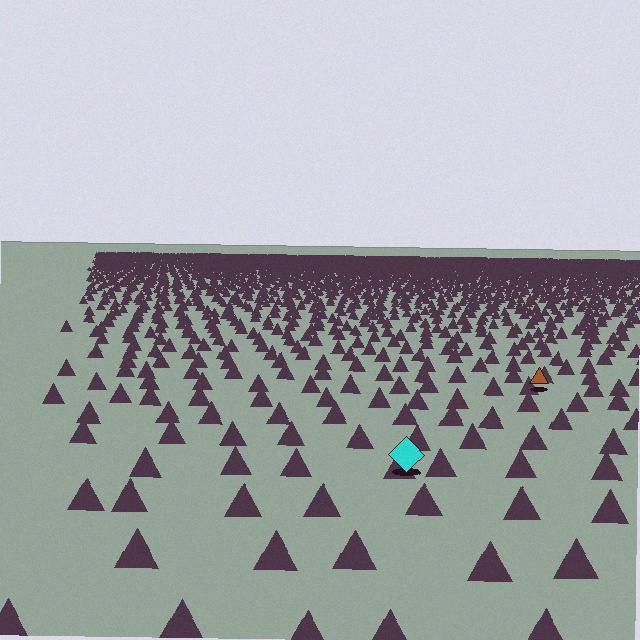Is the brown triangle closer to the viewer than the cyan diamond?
No. The cyan diamond is closer — you can tell from the texture gradient: the ground texture is coarser near it.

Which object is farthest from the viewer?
The brown triangle is farthest from the viewer. It appears smaller and the ground texture around it is denser.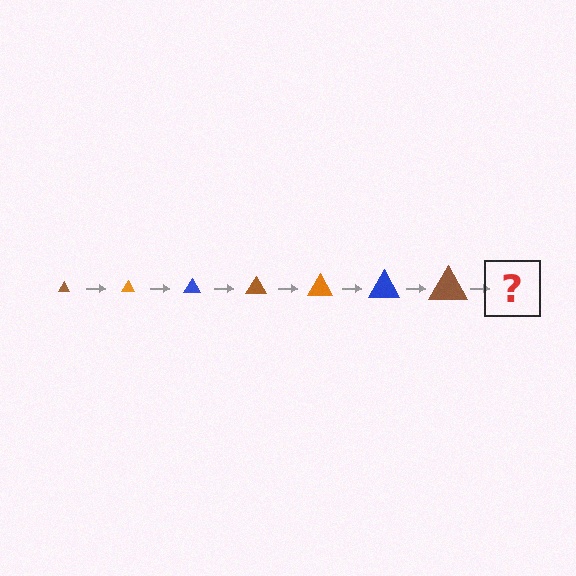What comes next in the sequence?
The next element should be an orange triangle, larger than the previous one.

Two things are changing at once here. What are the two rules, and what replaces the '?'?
The two rules are that the triangle grows larger each step and the color cycles through brown, orange, and blue. The '?' should be an orange triangle, larger than the previous one.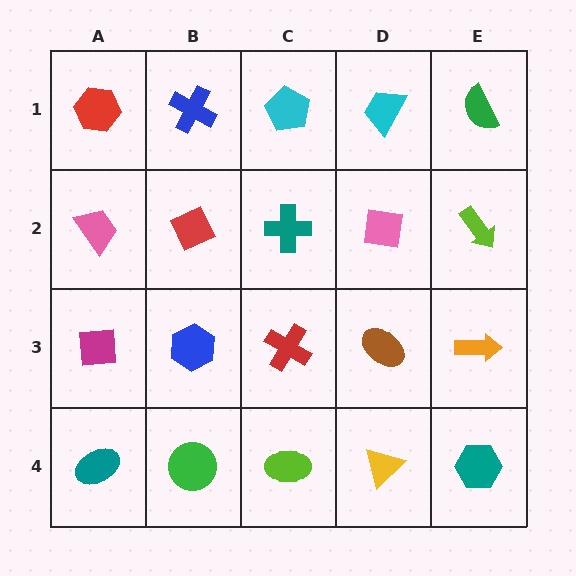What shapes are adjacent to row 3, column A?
A pink trapezoid (row 2, column A), a teal ellipse (row 4, column A), a blue hexagon (row 3, column B).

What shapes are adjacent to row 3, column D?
A pink square (row 2, column D), a yellow triangle (row 4, column D), a red cross (row 3, column C), an orange arrow (row 3, column E).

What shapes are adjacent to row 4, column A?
A magenta square (row 3, column A), a green circle (row 4, column B).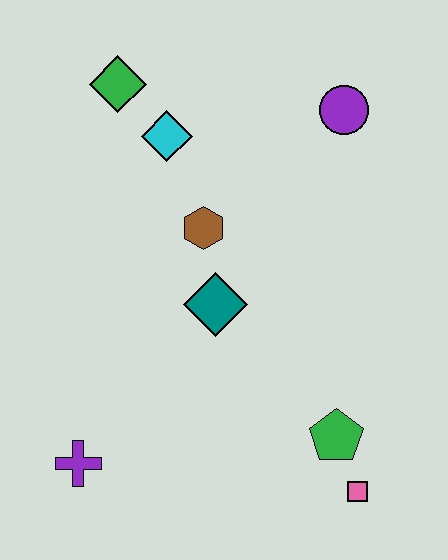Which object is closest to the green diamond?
The cyan diamond is closest to the green diamond.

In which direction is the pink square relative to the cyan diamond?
The pink square is below the cyan diamond.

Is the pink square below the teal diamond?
Yes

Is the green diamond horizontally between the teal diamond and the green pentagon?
No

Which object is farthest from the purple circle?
The purple cross is farthest from the purple circle.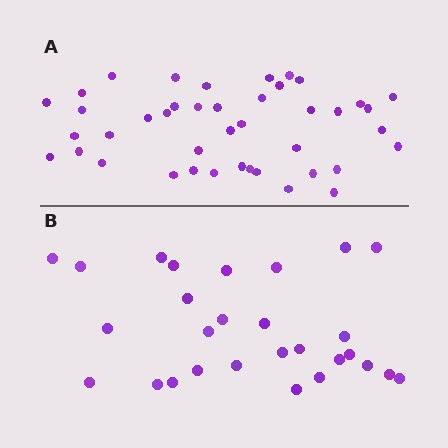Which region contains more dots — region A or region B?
Region A (the top region) has more dots.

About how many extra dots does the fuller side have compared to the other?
Region A has approximately 15 more dots than region B.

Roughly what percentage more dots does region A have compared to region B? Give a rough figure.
About 50% more.